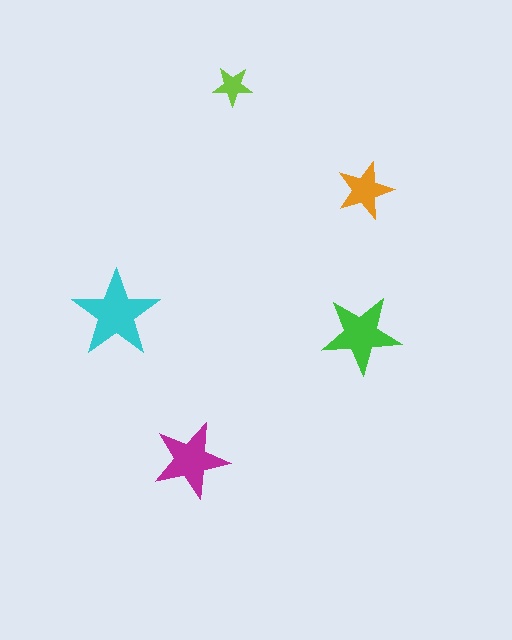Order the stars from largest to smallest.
the cyan one, the green one, the magenta one, the orange one, the lime one.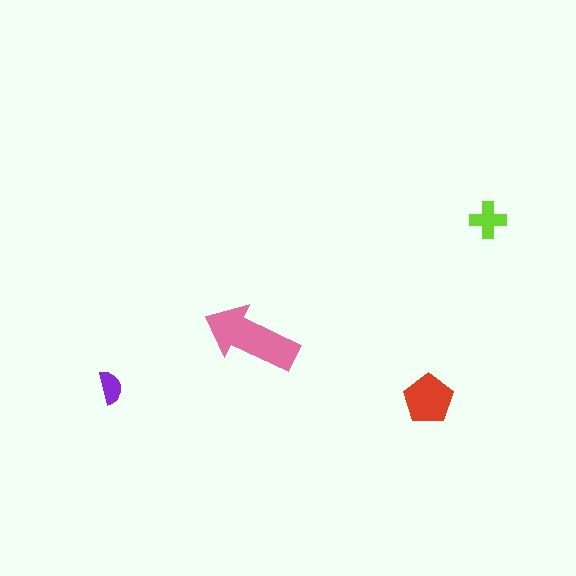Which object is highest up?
The lime cross is topmost.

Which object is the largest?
The pink arrow.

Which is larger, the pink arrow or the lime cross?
The pink arrow.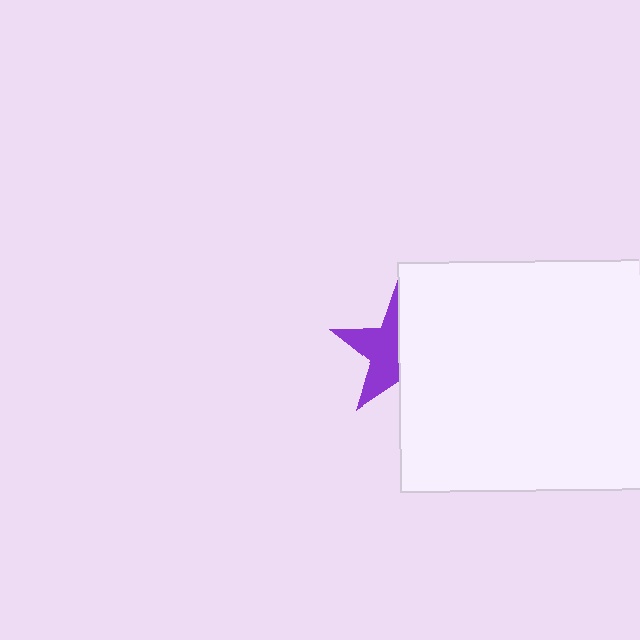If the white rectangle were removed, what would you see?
You would see the complete purple star.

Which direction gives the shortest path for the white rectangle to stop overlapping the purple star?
Moving right gives the shortest separation.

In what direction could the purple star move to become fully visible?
The purple star could move left. That would shift it out from behind the white rectangle entirely.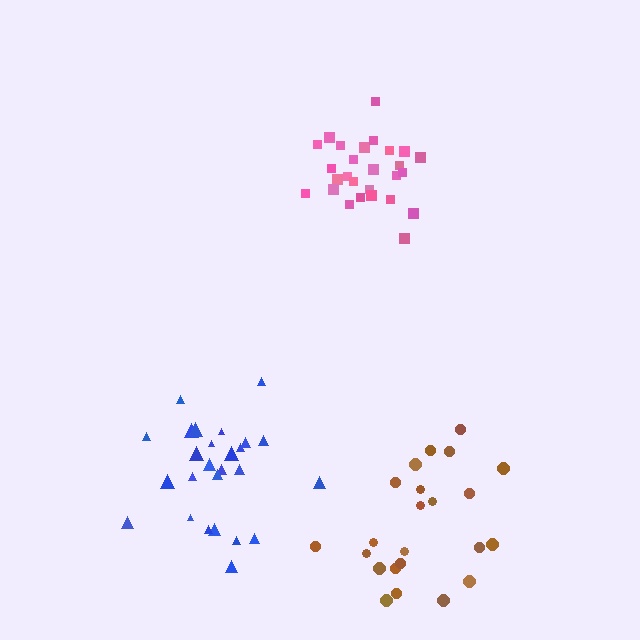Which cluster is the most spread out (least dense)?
Brown.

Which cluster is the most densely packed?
Pink.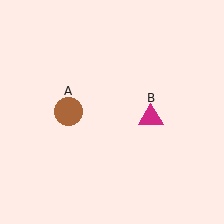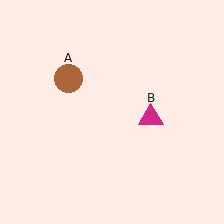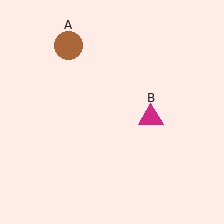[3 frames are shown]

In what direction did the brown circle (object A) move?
The brown circle (object A) moved up.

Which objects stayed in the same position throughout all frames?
Magenta triangle (object B) remained stationary.